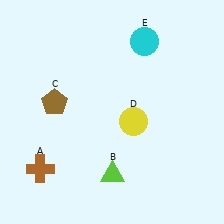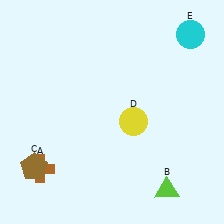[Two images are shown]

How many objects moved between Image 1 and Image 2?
3 objects moved between the two images.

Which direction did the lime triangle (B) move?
The lime triangle (B) moved right.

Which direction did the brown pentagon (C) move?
The brown pentagon (C) moved down.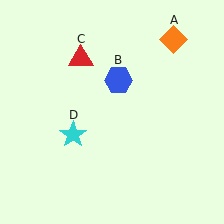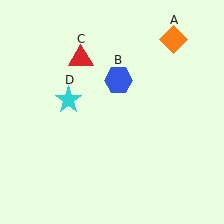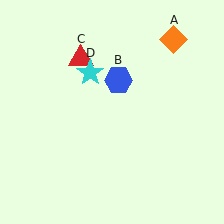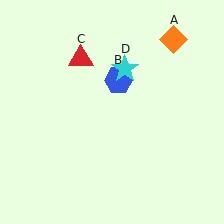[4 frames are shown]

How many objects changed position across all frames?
1 object changed position: cyan star (object D).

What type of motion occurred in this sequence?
The cyan star (object D) rotated clockwise around the center of the scene.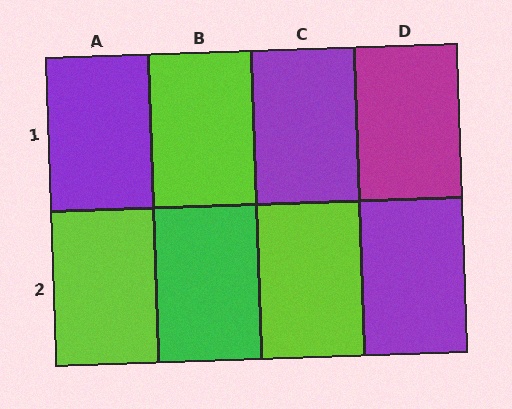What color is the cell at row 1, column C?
Purple.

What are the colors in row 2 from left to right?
Lime, green, lime, purple.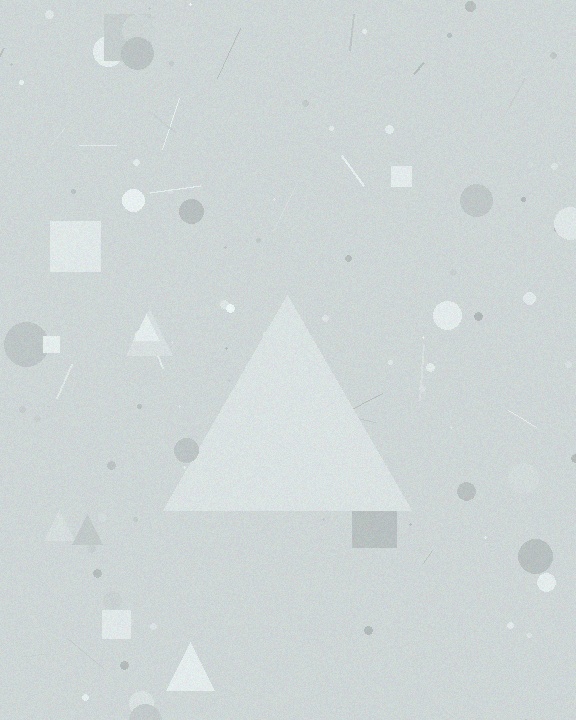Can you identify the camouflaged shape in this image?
The camouflaged shape is a triangle.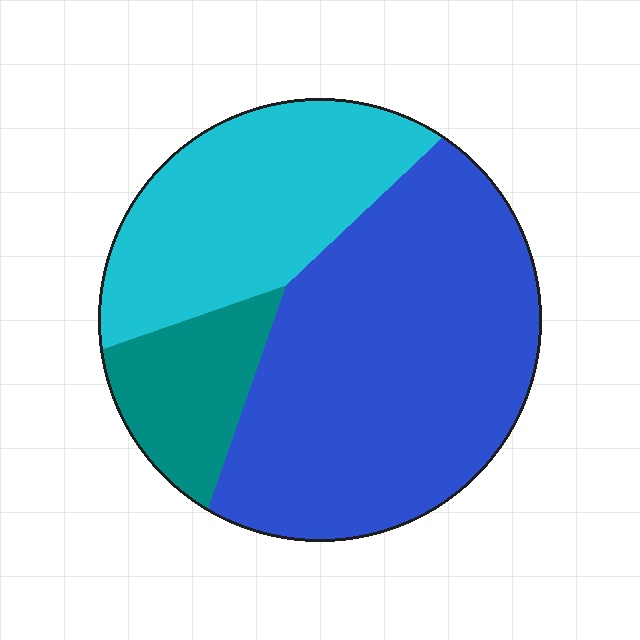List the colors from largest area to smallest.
From largest to smallest: blue, cyan, teal.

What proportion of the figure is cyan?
Cyan covers 30% of the figure.